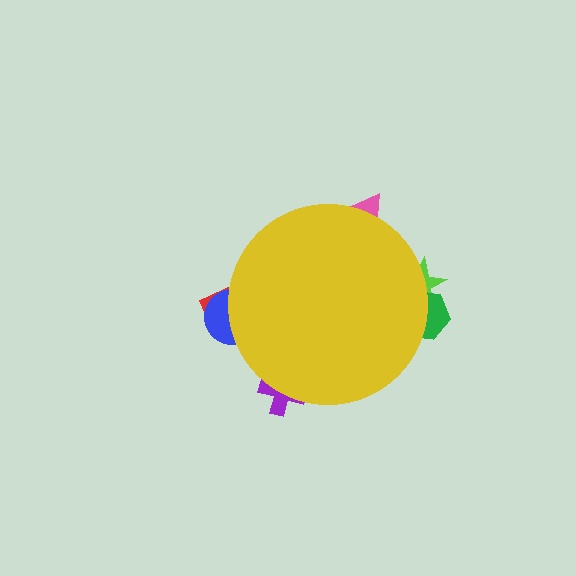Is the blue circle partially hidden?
Yes, the blue circle is partially hidden behind the yellow circle.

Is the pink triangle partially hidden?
Yes, the pink triangle is partially hidden behind the yellow circle.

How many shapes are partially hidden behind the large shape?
6 shapes are partially hidden.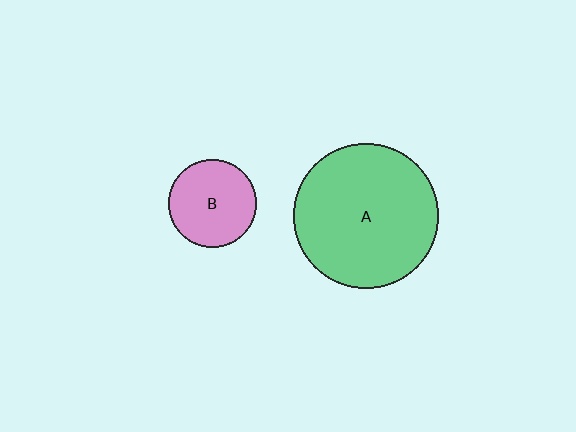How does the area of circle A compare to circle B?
Approximately 2.7 times.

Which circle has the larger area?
Circle A (green).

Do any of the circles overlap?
No, none of the circles overlap.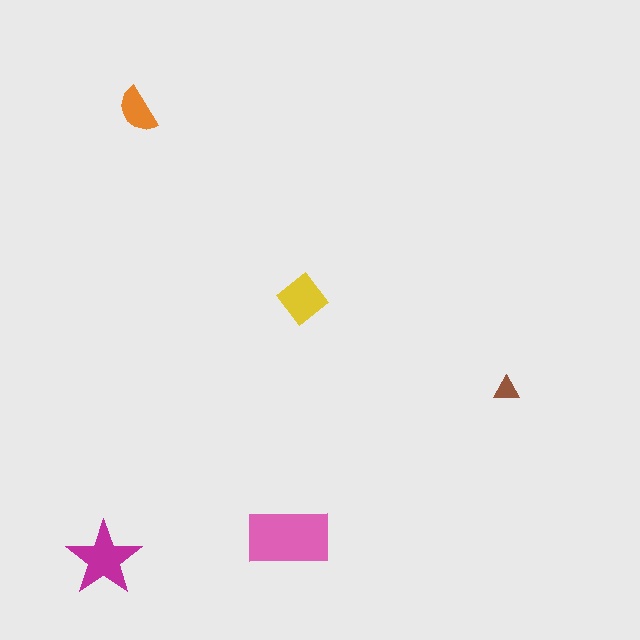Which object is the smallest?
The brown triangle.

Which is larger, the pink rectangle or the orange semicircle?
The pink rectangle.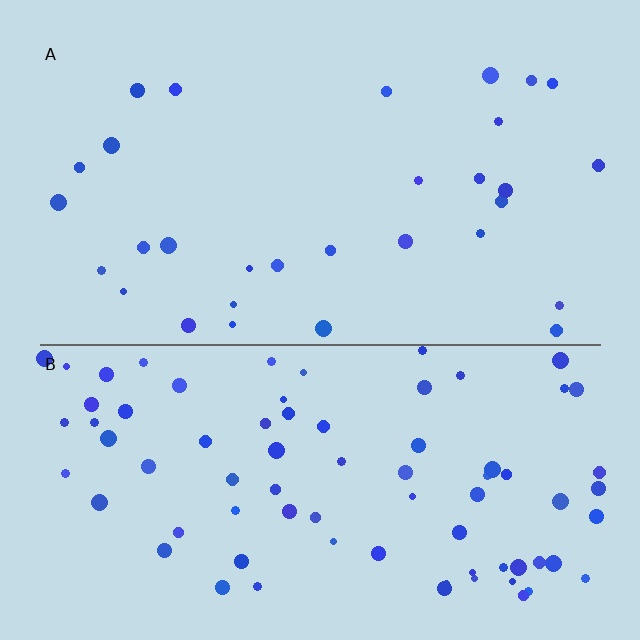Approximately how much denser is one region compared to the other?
Approximately 2.6× — region B over region A.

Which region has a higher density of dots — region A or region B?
B (the bottom).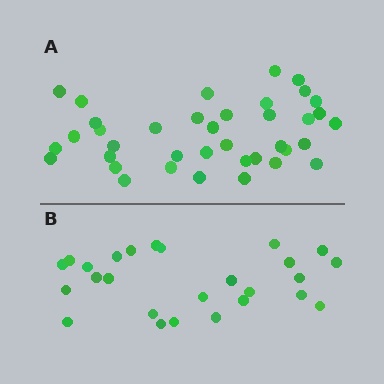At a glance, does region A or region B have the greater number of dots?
Region A (the top region) has more dots.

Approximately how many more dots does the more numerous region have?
Region A has roughly 12 or so more dots than region B.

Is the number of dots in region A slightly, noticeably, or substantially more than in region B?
Region A has substantially more. The ratio is roughly 1.5 to 1.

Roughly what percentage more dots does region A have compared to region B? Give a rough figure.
About 45% more.